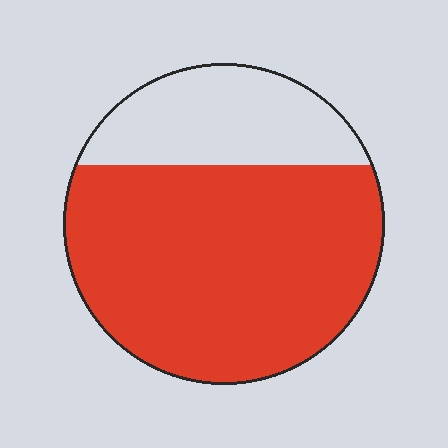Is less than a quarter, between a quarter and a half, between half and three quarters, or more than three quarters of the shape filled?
Between half and three quarters.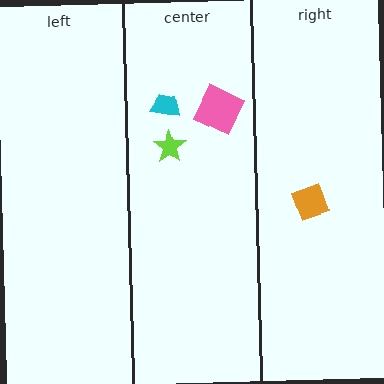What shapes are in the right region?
The orange diamond.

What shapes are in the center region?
The cyan trapezoid, the pink square, the lime star.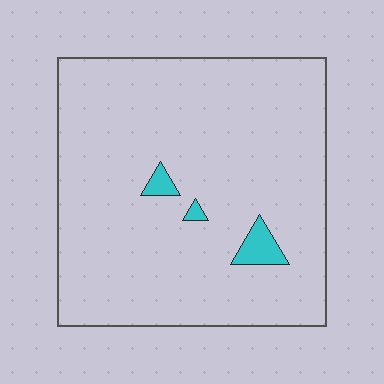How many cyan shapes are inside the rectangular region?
3.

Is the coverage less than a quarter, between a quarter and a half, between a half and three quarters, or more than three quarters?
Less than a quarter.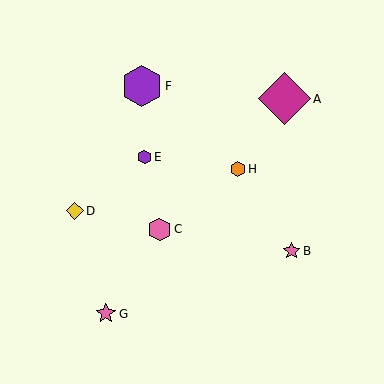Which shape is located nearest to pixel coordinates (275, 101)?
The magenta diamond (labeled A) at (284, 99) is nearest to that location.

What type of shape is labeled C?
Shape C is a pink hexagon.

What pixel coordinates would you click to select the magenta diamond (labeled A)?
Click at (284, 99) to select the magenta diamond A.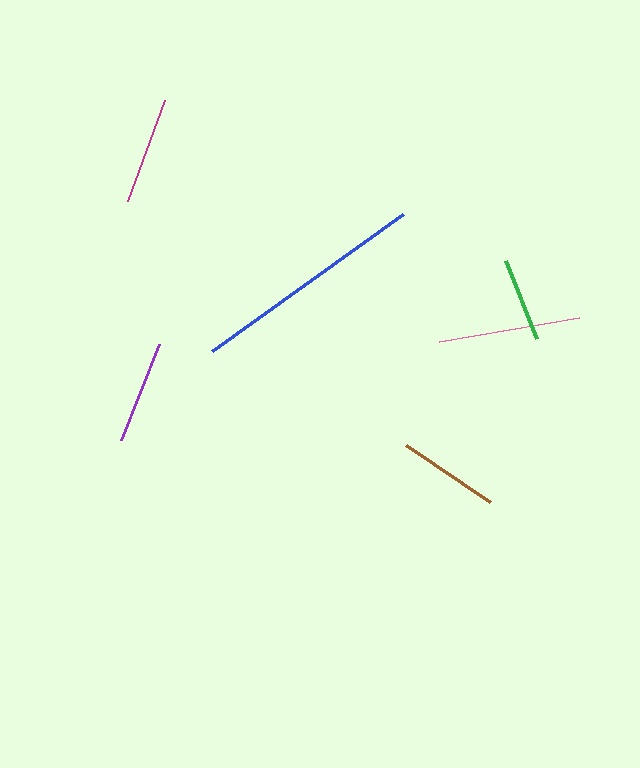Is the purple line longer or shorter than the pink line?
The pink line is longer than the purple line.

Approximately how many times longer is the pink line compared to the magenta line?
The pink line is approximately 1.3 times the length of the magenta line.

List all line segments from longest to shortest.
From longest to shortest: blue, pink, magenta, purple, brown, green.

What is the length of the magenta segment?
The magenta segment is approximately 107 pixels long.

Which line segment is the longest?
The blue line is the longest at approximately 235 pixels.